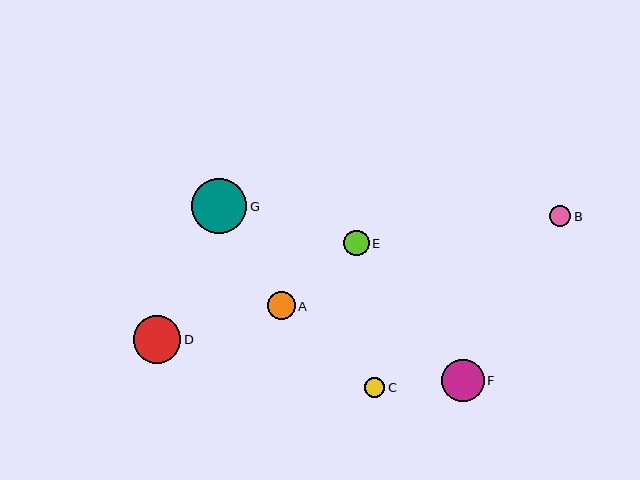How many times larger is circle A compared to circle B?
Circle A is approximately 1.3 times the size of circle B.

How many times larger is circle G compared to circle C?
Circle G is approximately 2.7 times the size of circle C.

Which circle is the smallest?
Circle C is the smallest with a size of approximately 20 pixels.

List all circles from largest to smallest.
From largest to smallest: G, D, F, A, E, B, C.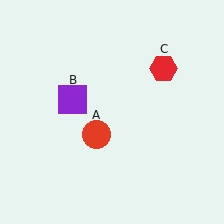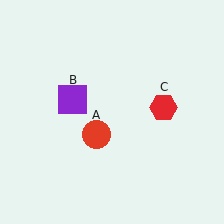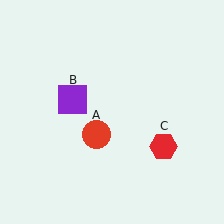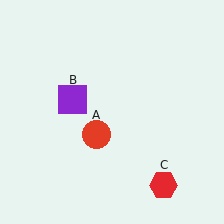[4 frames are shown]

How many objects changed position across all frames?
1 object changed position: red hexagon (object C).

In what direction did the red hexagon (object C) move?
The red hexagon (object C) moved down.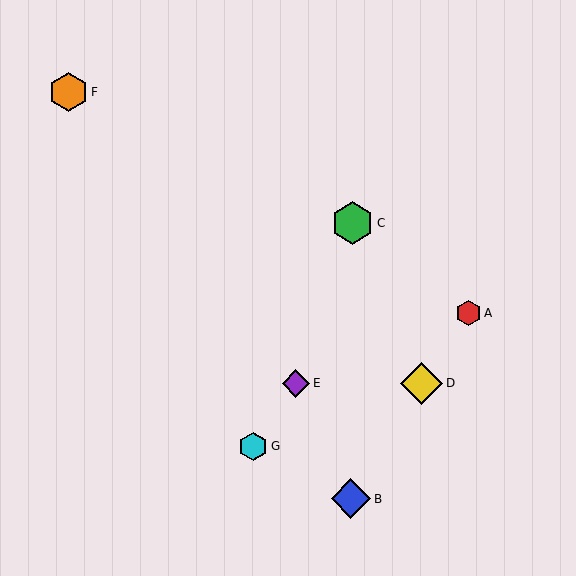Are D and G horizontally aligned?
No, D is at y≈383 and G is at y≈446.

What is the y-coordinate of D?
Object D is at y≈383.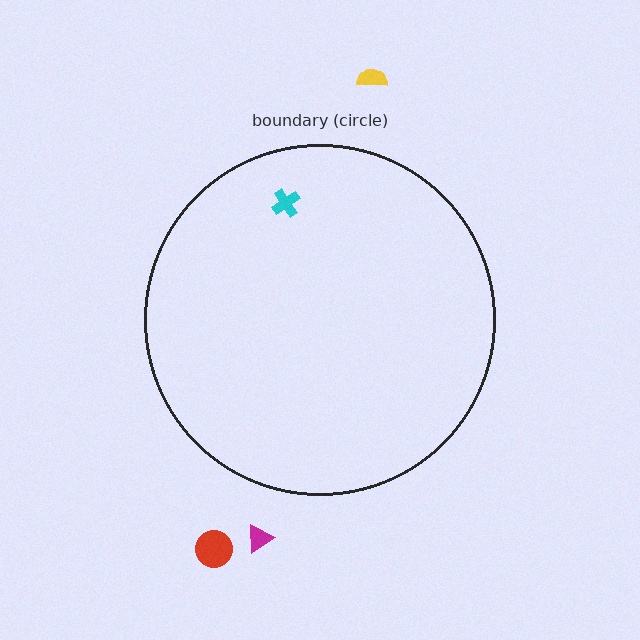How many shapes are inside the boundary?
1 inside, 3 outside.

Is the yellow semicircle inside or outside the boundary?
Outside.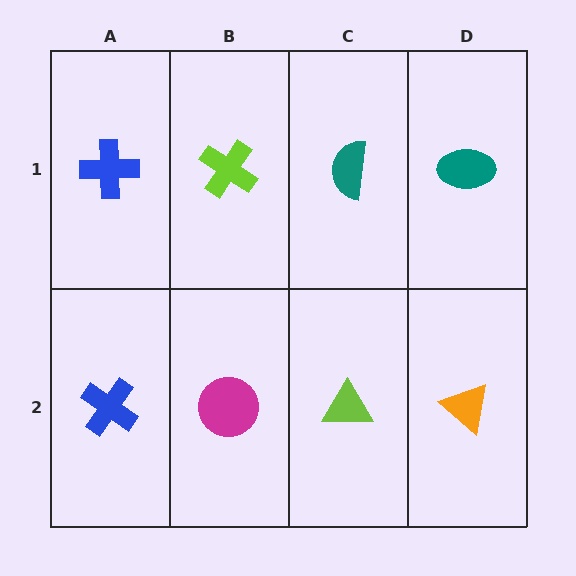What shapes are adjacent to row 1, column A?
A blue cross (row 2, column A), a lime cross (row 1, column B).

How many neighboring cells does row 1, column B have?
3.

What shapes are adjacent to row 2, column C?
A teal semicircle (row 1, column C), a magenta circle (row 2, column B), an orange triangle (row 2, column D).